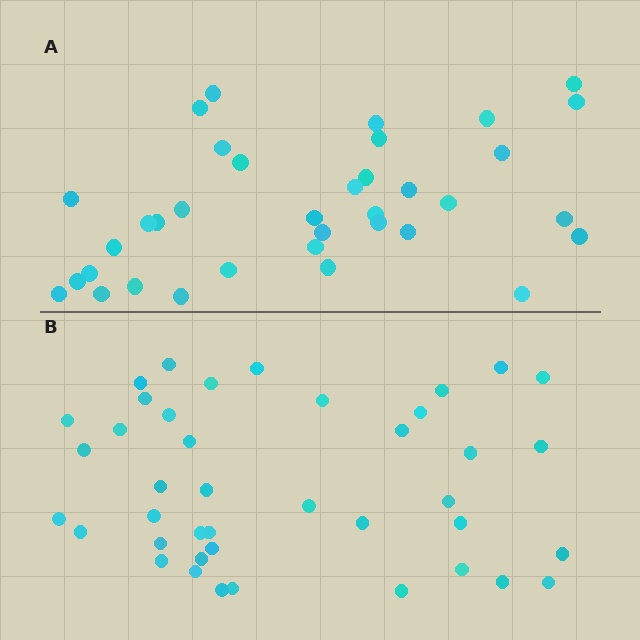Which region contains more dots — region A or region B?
Region B (the bottom region) has more dots.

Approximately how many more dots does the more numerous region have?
Region B has about 5 more dots than region A.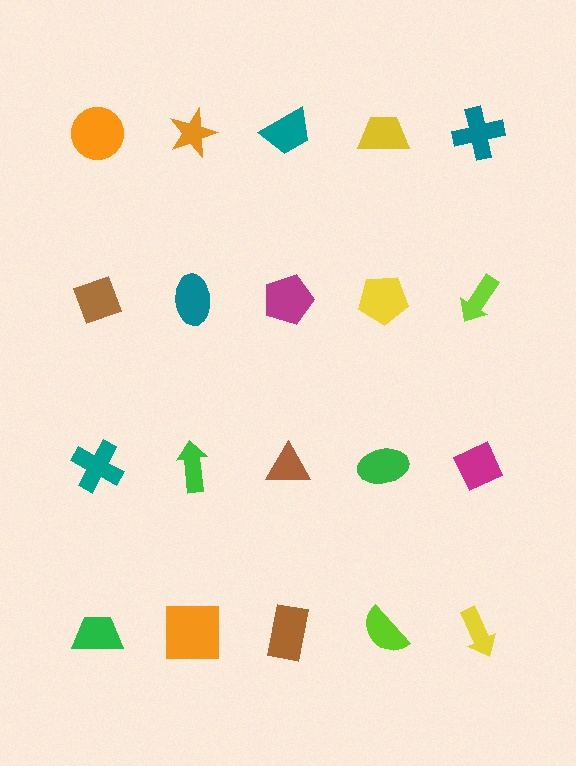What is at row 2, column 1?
A brown diamond.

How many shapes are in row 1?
5 shapes.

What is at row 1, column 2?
An orange star.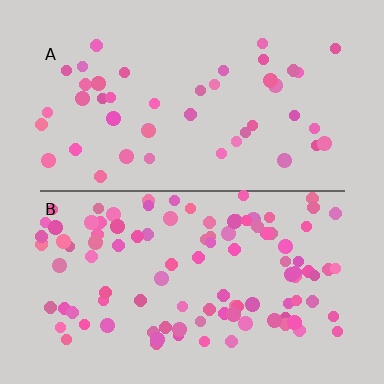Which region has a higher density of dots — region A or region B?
B (the bottom).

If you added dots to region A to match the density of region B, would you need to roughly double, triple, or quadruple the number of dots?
Approximately double.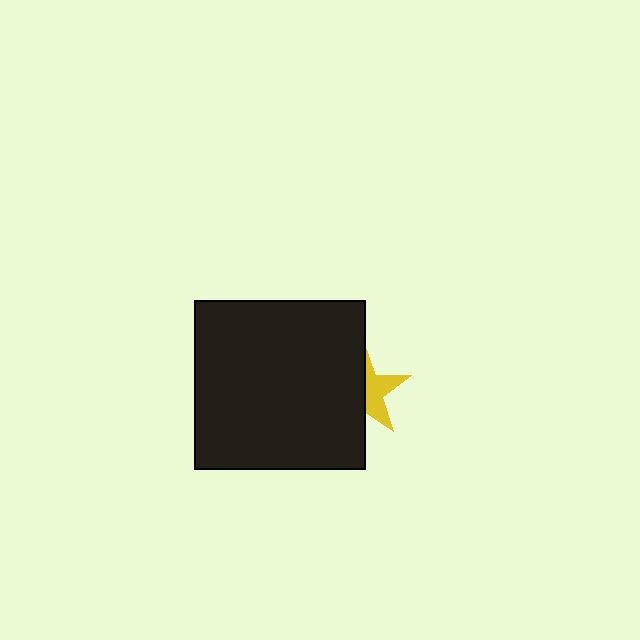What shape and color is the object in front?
The object in front is a black rectangle.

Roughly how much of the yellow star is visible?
About half of it is visible (roughly 45%).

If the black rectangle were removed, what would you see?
You would see the complete yellow star.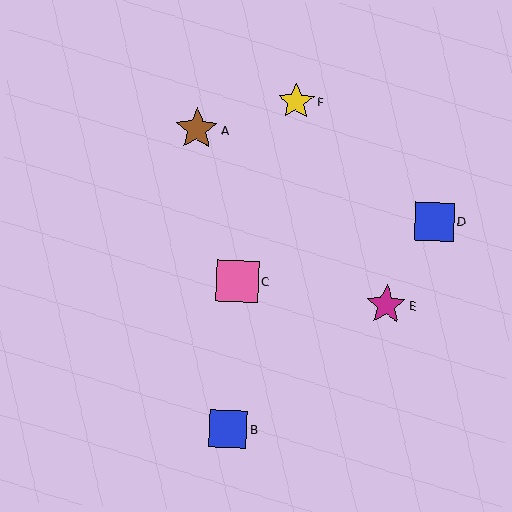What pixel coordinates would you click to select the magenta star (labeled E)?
Click at (386, 305) to select the magenta star E.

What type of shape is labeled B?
Shape B is a blue square.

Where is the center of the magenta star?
The center of the magenta star is at (386, 305).